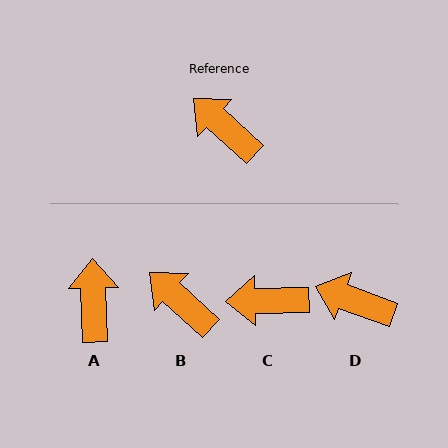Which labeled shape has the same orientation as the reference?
B.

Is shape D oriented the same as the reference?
No, it is off by about 22 degrees.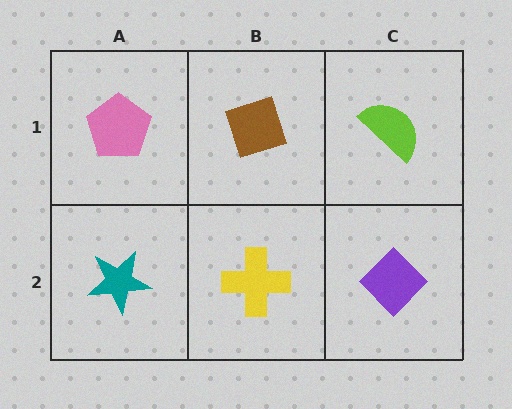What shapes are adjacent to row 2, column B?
A brown diamond (row 1, column B), a teal star (row 2, column A), a purple diamond (row 2, column C).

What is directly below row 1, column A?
A teal star.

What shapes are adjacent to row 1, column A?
A teal star (row 2, column A), a brown diamond (row 1, column B).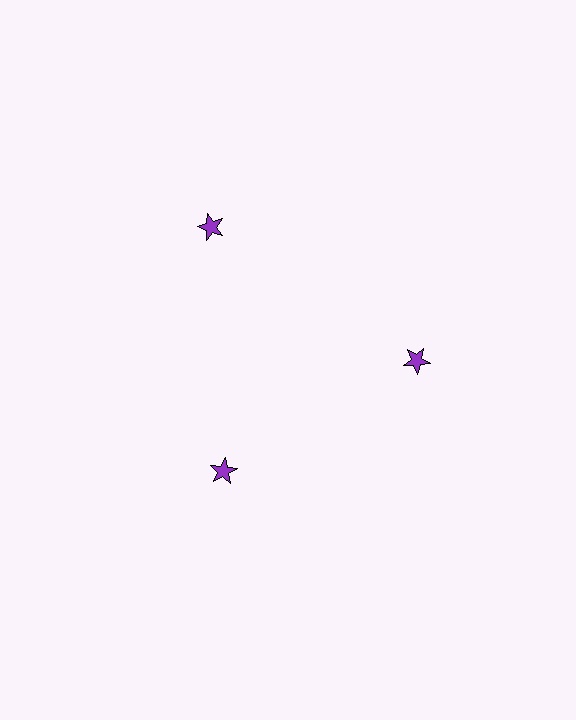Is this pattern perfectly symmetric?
No. The 3 purple stars are arranged in a ring, but one element near the 11 o'clock position is pushed outward from the center, breaking the 3-fold rotational symmetry.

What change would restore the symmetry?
The symmetry would be restored by moving it inward, back onto the ring so that all 3 stars sit at equal angles and equal distance from the center.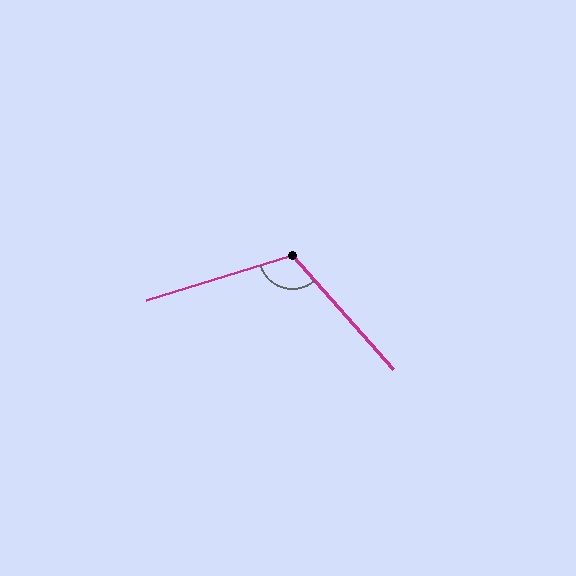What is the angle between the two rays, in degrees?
Approximately 115 degrees.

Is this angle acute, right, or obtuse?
It is obtuse.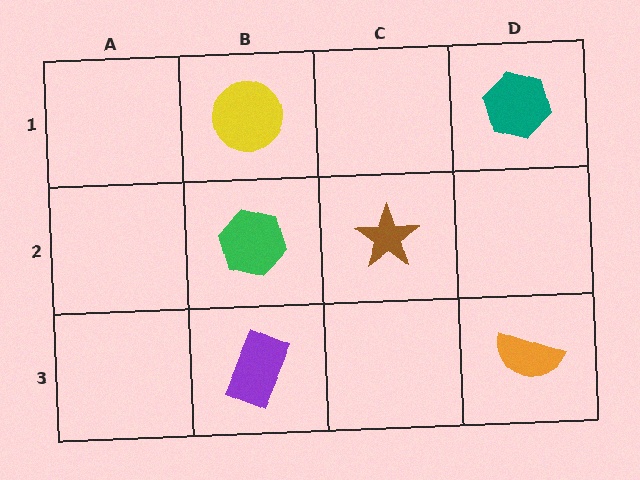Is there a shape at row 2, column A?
No, that cell is empty.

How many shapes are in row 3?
2 shapes.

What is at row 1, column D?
A teal hexagon.